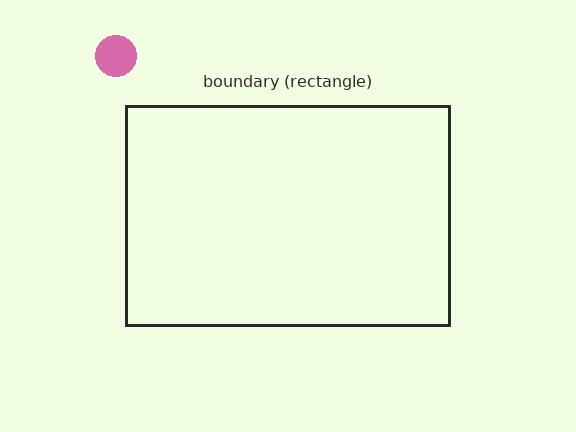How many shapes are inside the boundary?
0 inside, 1 outside.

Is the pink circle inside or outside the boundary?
Outside.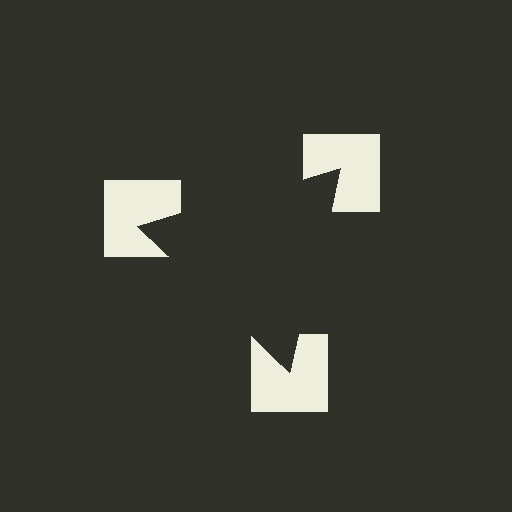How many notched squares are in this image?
There are 3 — one at each vertex of the illusory triangle.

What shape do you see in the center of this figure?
An illusory triangle — its edges are inferred from the aligned wedge cuts in the notched squares, not physically drawn.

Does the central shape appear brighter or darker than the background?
It typically appears slightly darker than the background, even though no actual brightness change is drawn.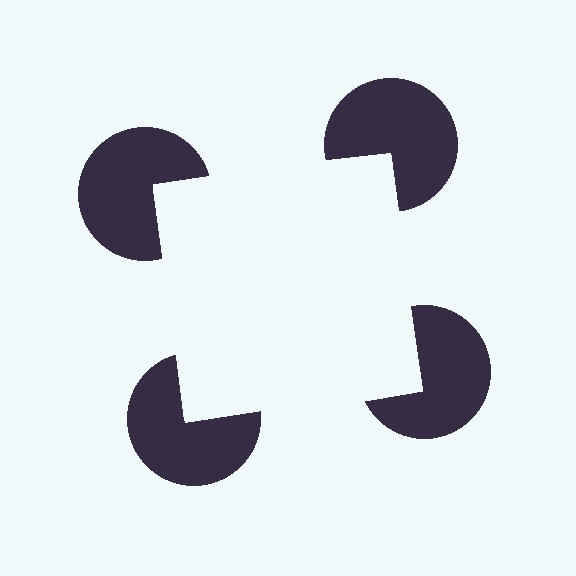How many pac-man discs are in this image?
There are 4 — one at each vertex of the illusory square.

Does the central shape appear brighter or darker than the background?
It typically appears slightly brighter than the background, even though no actual brightness change is drawn.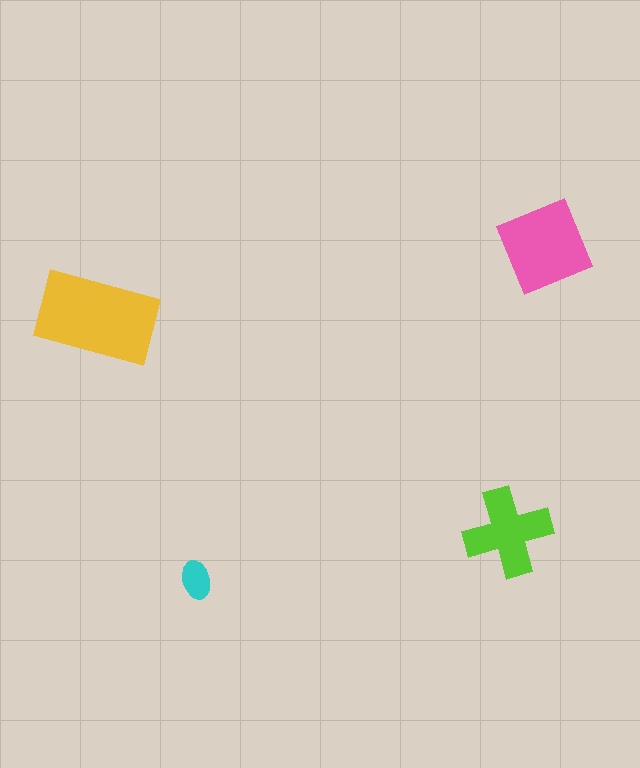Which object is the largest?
The yellow rectangle.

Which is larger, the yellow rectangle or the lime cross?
The yellow rectangle.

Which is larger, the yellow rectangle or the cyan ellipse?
The yellow rectangle.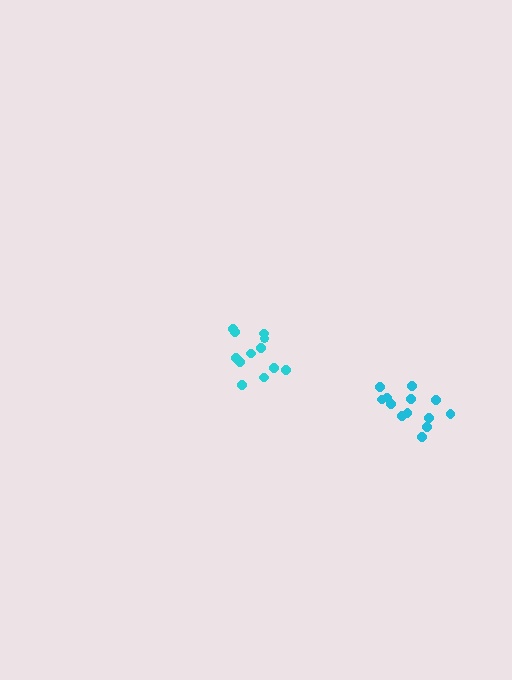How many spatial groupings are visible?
There are 2 spatial groupings.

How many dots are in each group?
Group 1: 13 dots, Group 2: 12 dots (25 total).